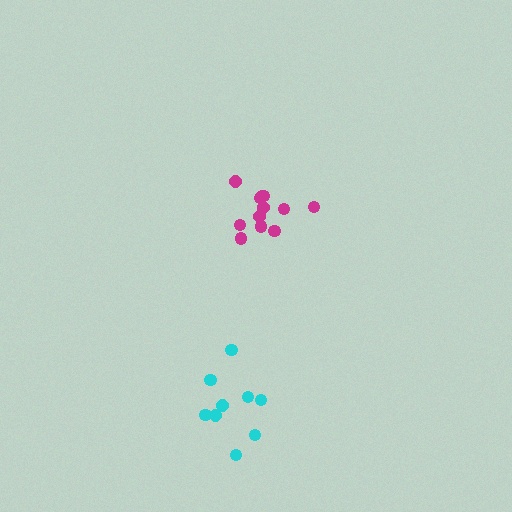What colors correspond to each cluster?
The clusters are colored: magenta, cyan.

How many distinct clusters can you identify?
There are 2 distinct clusters.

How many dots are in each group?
Group 1: 12 dots, Group 2: 9 dots (21 total).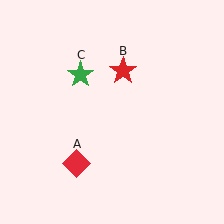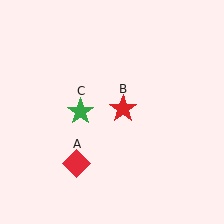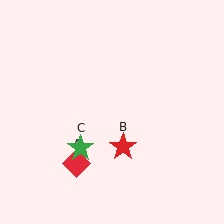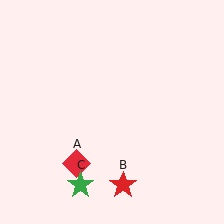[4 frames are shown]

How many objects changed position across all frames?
2 objects changed position: red star (object B), green star (object C).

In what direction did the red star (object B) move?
The red star (object B) moved down.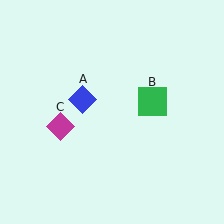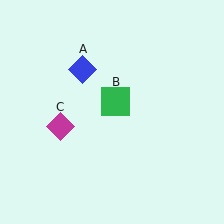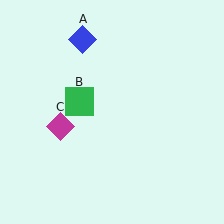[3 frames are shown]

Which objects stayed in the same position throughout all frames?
Magenta diamond (object C) remained stationary.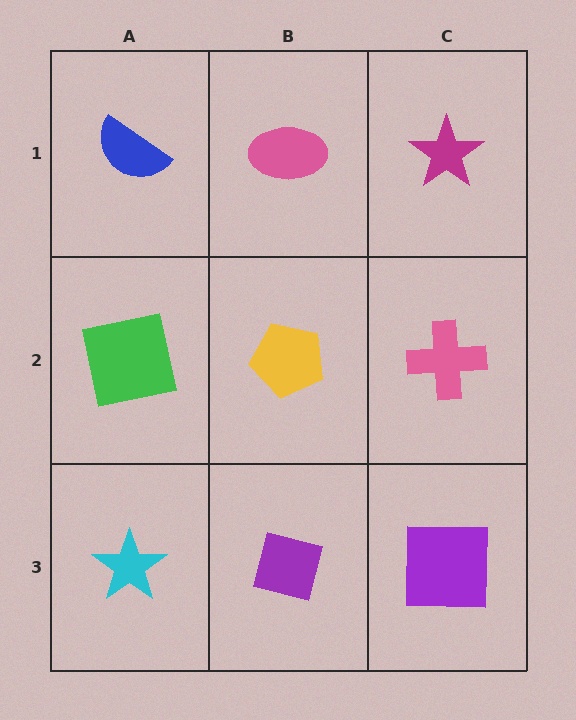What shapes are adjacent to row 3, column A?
A green square (row 2, column A), a purple square (row 3, column B).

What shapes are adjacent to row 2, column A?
A blue semicircle (row 1, column A), a cyan star (row 3, column A), a yellow pentagon (row 2, column B).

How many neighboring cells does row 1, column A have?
2.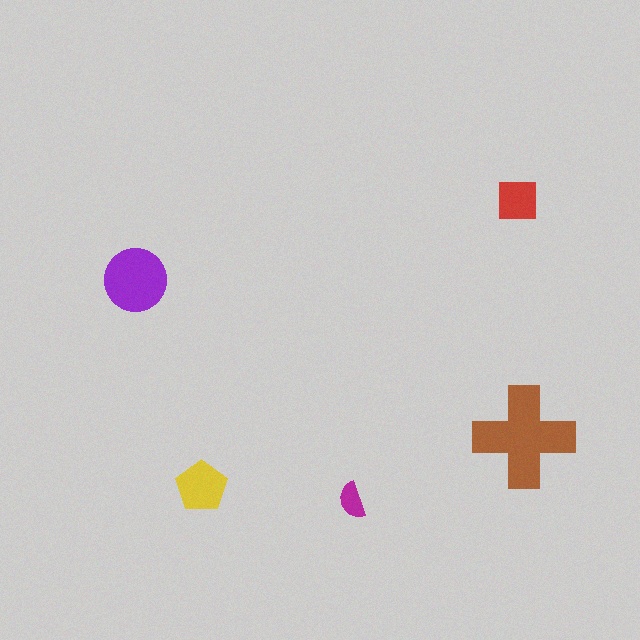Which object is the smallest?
The magenta semicircle.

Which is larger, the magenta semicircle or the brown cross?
The brown cross.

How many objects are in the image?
There are 5 objects in the image.